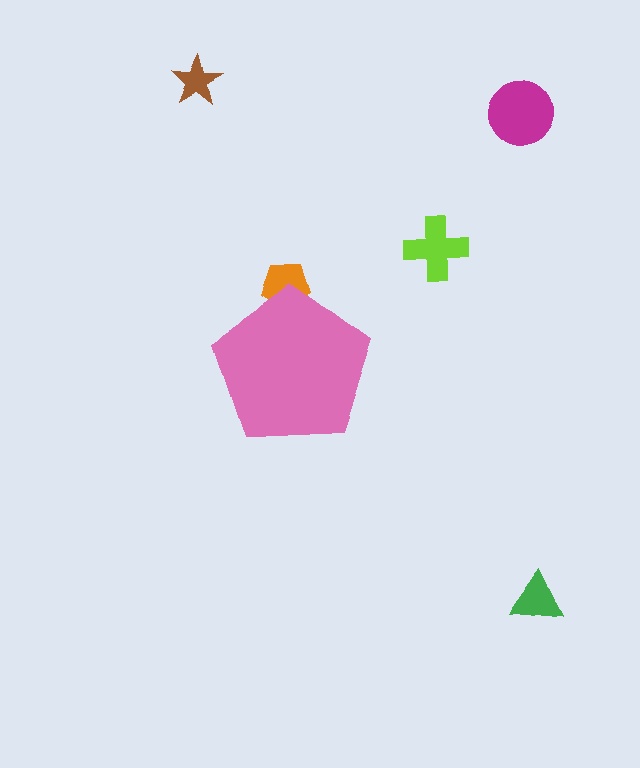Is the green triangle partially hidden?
No, the green triangle is fully visible.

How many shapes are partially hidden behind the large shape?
1 shape is partially hidden.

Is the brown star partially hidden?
No, the brown star is fully visible.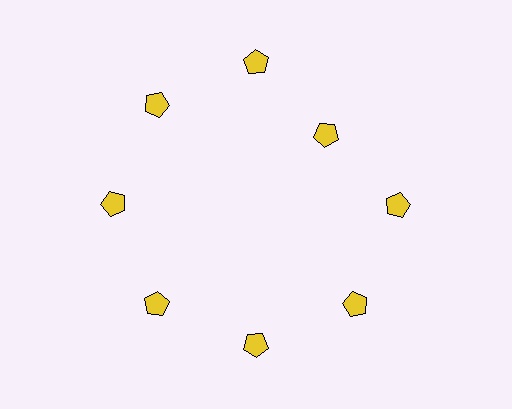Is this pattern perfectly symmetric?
No. The 8 yellow pentagons are arranged in a ring, but one element near the 2 o'clock position is pulled inward toward the center, breaking the 8-fold rotational symmetry.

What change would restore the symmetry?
The symmetry would be restored by moving it outward, back onto the ring so that all 8 pentagons sit at equal angles and equal distance from the center.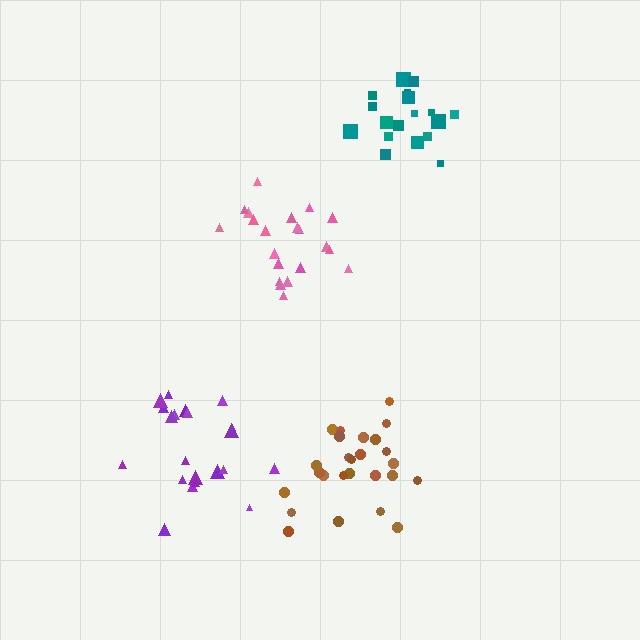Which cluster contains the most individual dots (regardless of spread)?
Brown (26).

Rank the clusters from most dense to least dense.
teal, brown, purple, pink.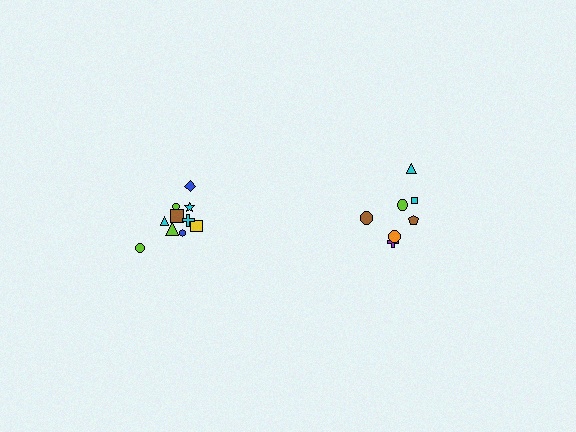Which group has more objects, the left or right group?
The left group.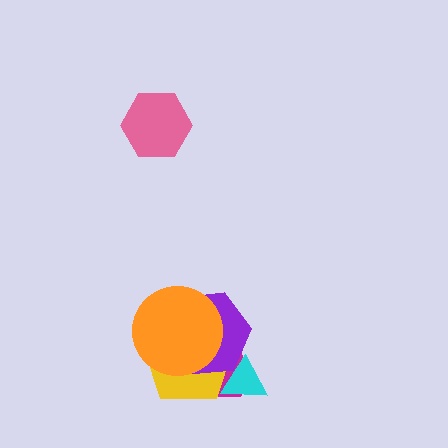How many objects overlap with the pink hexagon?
0 objects overlap with the pink hexagon.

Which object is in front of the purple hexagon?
The orange circle is in front of the purple hexagon.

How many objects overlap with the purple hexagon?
4 objects overlap with the purple hexagon.